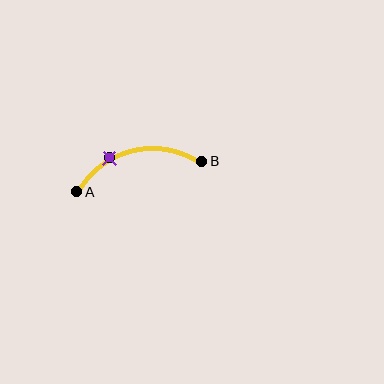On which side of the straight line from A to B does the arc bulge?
The arc bulges above the straight line connecting A and B.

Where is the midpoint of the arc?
The arc midpoint is the point on the curve farthest from the straight line joining A and B. It sits above that line.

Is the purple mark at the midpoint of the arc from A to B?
No. The purple mark lies on the arc but is closer to endpoint A. The arc midpoint would be at the point on the curve equidistant along the arc from both A and B.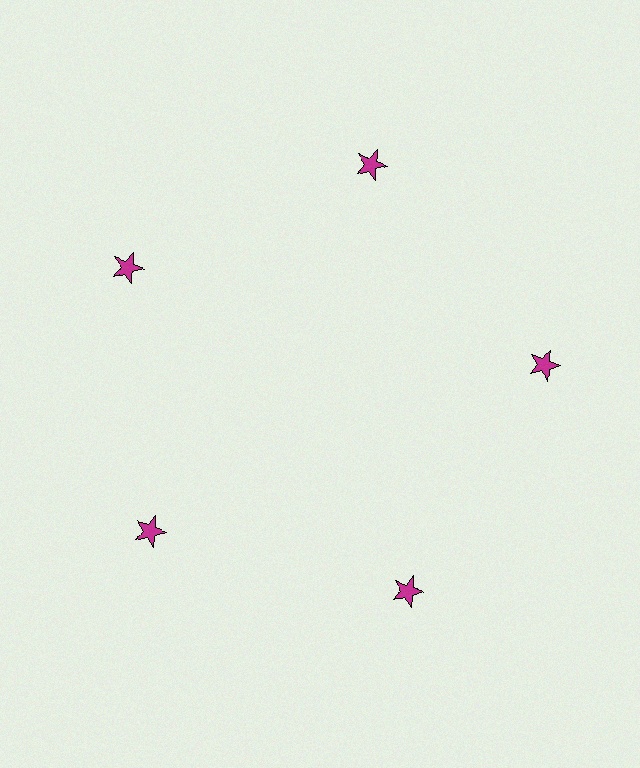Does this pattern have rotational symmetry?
Yes, this pattern has 5-fold rotational symmetry. It looks the same after rotating 72 degrees around the center.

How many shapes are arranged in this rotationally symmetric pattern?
There are 5 shapes, arranged in 5 groups of 1.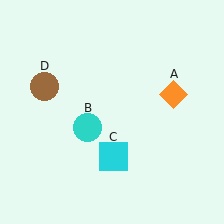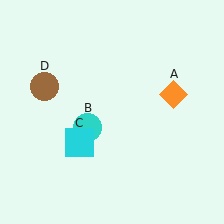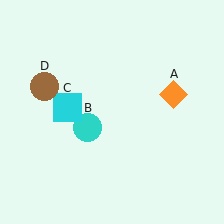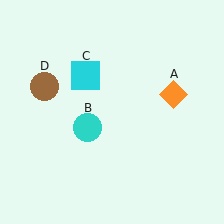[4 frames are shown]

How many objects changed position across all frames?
1 object changed position: cyan square (object C).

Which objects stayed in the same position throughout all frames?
Orange diamond (object A) and cyan circle (object B) and brown circle (object D) remained stationary.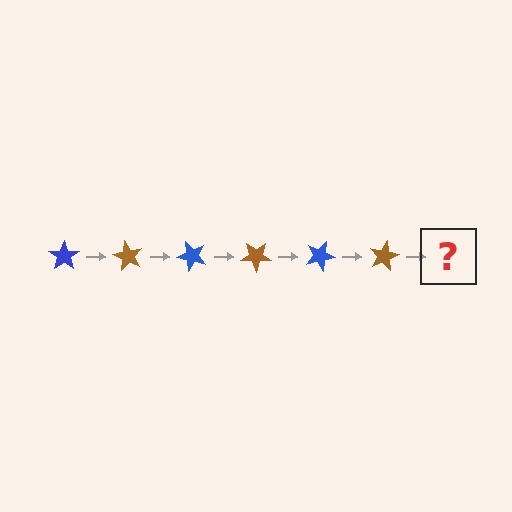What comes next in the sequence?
The next element should be a blue star, rotated 360 degrees from the start.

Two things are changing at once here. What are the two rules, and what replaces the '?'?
The two rules are that it rotates 60 degrees each step and the color cycles through blue and brown. The '?' should be a blue star, rotated 360 degrees from the start.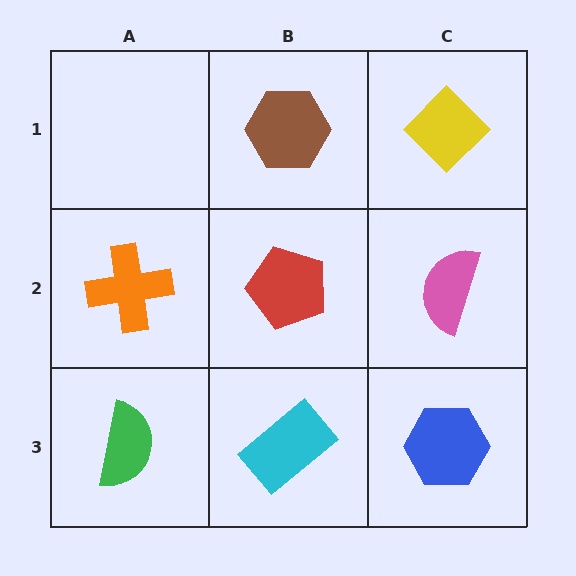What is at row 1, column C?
A yellow diamond.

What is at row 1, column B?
A brown hexagon.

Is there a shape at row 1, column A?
No, that cell is empty.